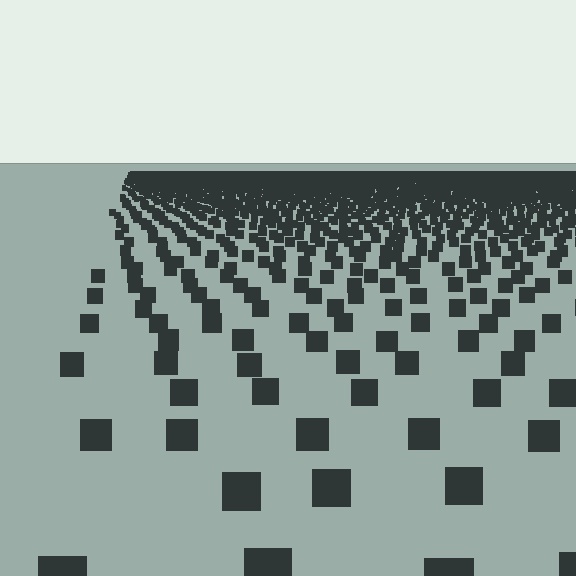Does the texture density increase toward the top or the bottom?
Density increases toward the top.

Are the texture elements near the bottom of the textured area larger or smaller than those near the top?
Larger. Near the bottom, elements are closer to the viewer and appear at a bigger on-screen size.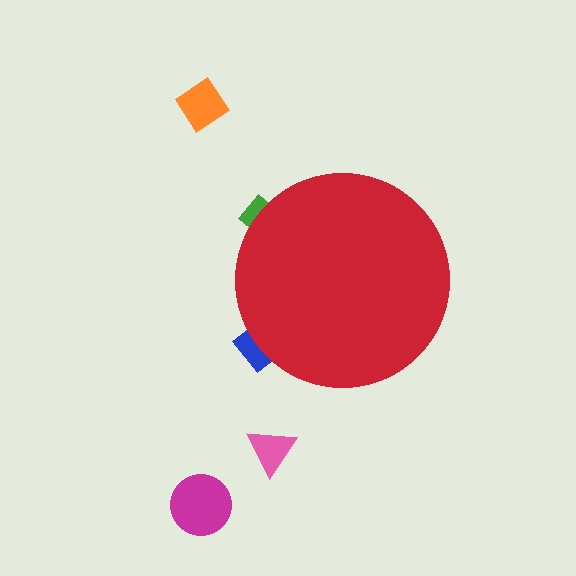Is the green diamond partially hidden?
Yes, the green diamond is partially hidden behind the red circle.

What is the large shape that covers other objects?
A red circle.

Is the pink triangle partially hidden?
No, the pink triangle is fully visible.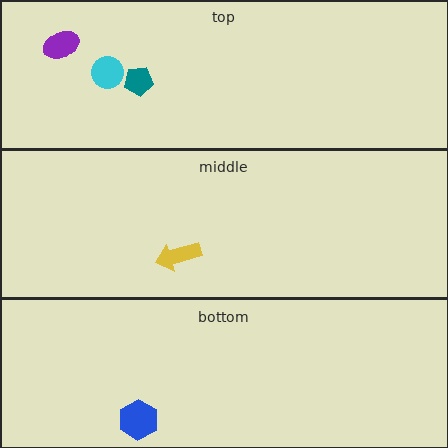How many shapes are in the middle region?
1.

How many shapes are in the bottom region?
1.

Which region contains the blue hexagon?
The bottom region.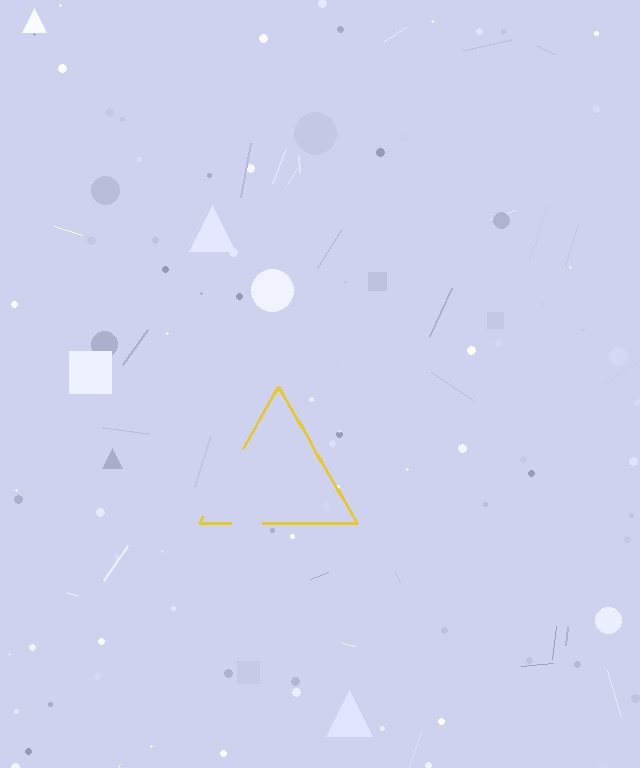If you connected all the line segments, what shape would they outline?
They would outline a triangle.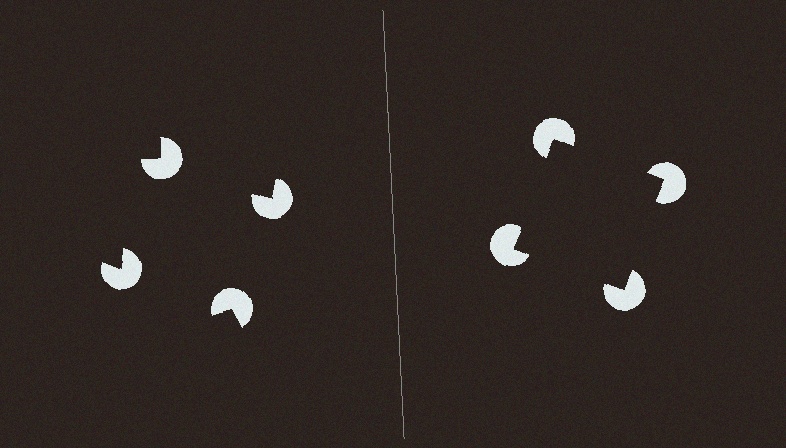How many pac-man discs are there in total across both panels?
8 — 4 on each side.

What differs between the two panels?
The pac-man discs are positioned identically on both sides; only the wedge orientations differ. On the right they align to a square; on the left they are misaligned.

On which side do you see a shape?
An illusory square appears on the right side. On the left side the wedge cuts are rotated, so no coherent shape forms.